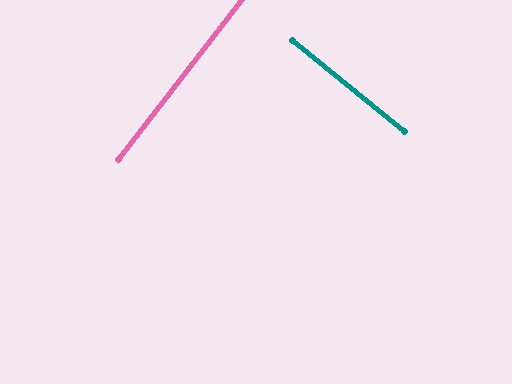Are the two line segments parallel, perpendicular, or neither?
Perpendicular — they meet at approximately 88°.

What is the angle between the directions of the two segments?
Approximately 88 degrees.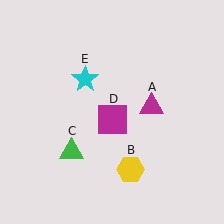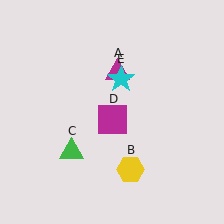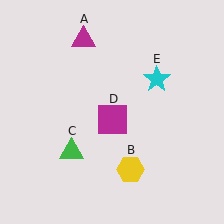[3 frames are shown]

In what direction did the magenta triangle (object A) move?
The magenta triangle (object A) moved up and to the left.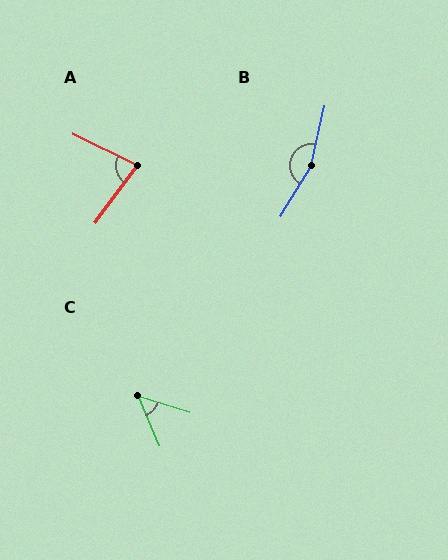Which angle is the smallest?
C, at approximately 50 degrees.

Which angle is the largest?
B, at approximately 161 degrees.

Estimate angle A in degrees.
Approximately 79 degrees.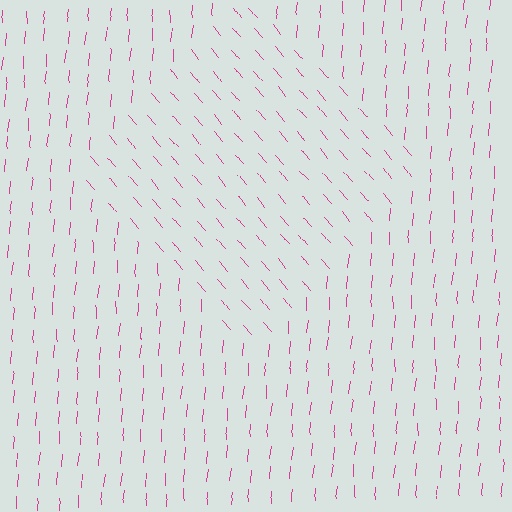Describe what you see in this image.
The image is filled with small magenta line segments. A diamond region in the image has lines oriented differently from the surrounding lines, creating a visible texture boundary.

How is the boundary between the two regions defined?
The boundary is defined purely by a change in line orientation (approximately 45 degrees difference). All lines are the same color and thickness.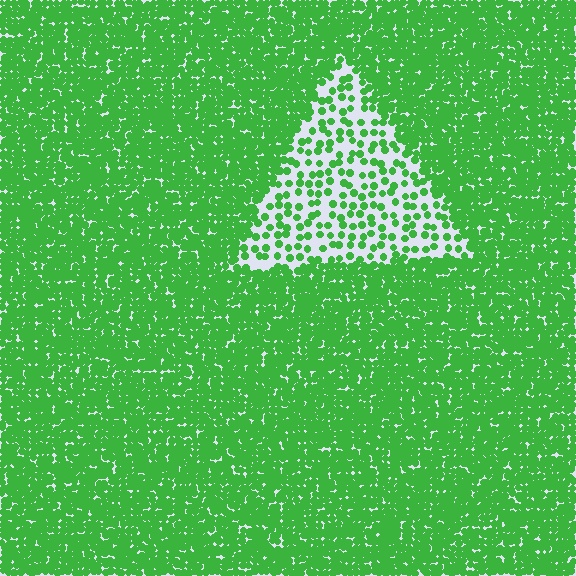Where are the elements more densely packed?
The elements are more densely packed outside the triangle boundary.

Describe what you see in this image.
The image contains small green elements arranged at two different densities. A triangle-shaped region is visible where the elements are less densely packed than the surrounding area.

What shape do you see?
I see a triangle.